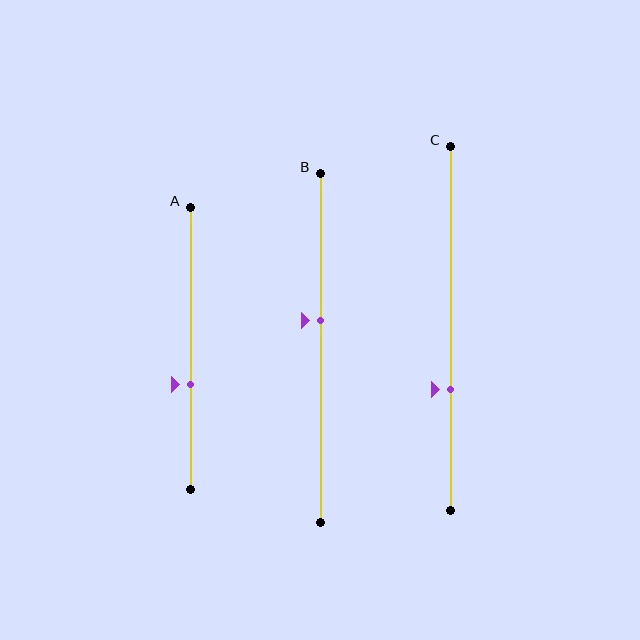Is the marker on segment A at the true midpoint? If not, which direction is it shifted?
No, the marker on segment A is shifted downward by about 13% of the segment length.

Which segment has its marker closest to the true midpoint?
Segment B has its marker closest to the true midpoint.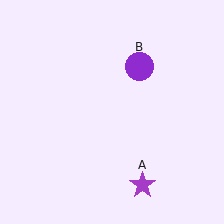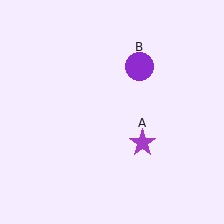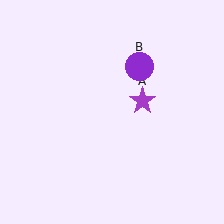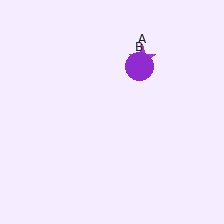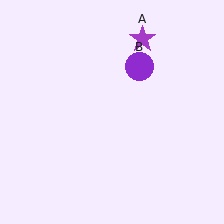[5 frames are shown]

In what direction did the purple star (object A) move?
The purple star (object A) moved up.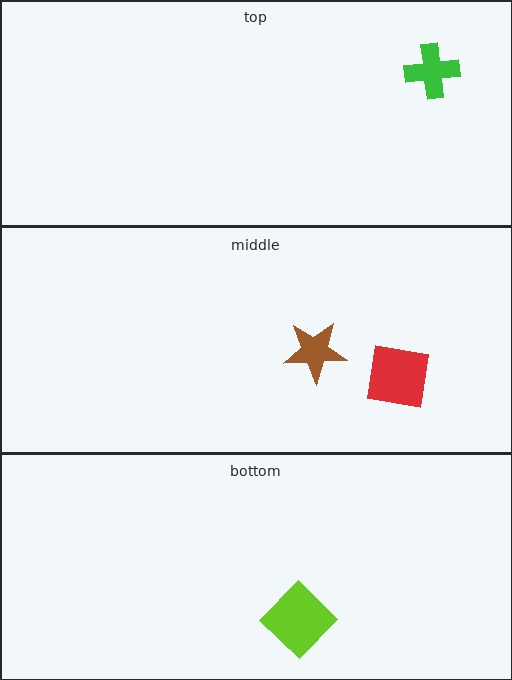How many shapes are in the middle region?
2.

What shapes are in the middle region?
The brown star, the red square.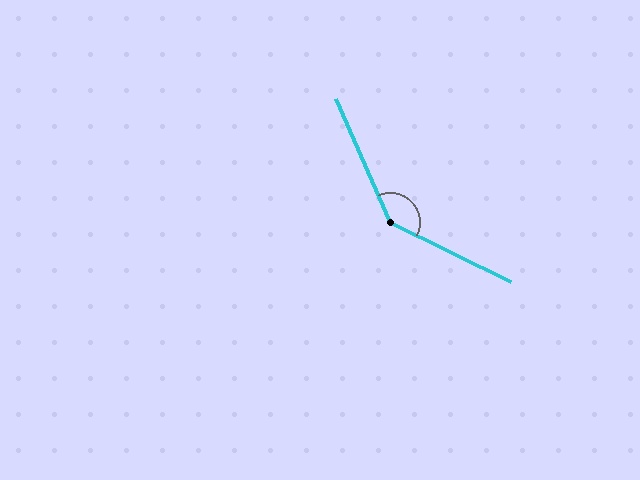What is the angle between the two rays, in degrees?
Approximately 140 degrees.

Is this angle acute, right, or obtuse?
It is obtuse.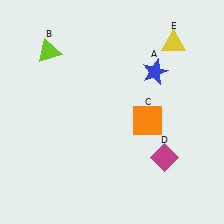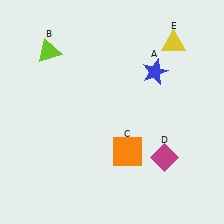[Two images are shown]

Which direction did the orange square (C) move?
The orange square (C) moved down.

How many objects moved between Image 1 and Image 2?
1 object moved between the two images.